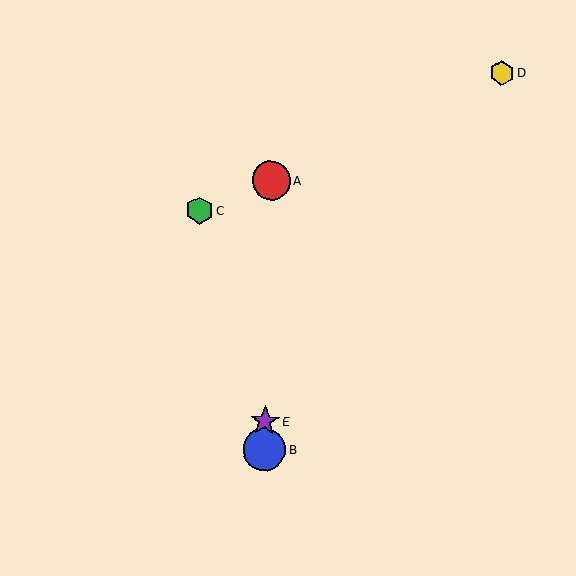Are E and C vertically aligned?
No, E is at x≈265 and C is at x≈199.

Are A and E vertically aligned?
Yes, both are at x≈271.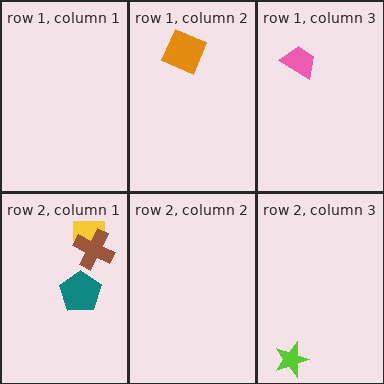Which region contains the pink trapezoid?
The row 1, column 3 region.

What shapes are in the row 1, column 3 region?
The pink trapezoid.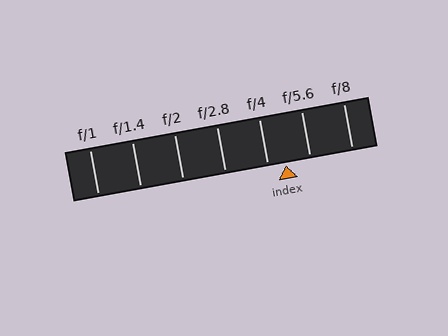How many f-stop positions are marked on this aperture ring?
There are 7 f-stop positions marked.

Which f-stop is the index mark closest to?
The index mark is closest to f/4.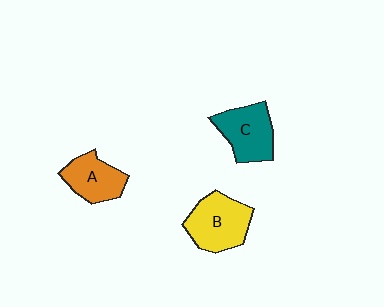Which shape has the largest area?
Shape B (yellow).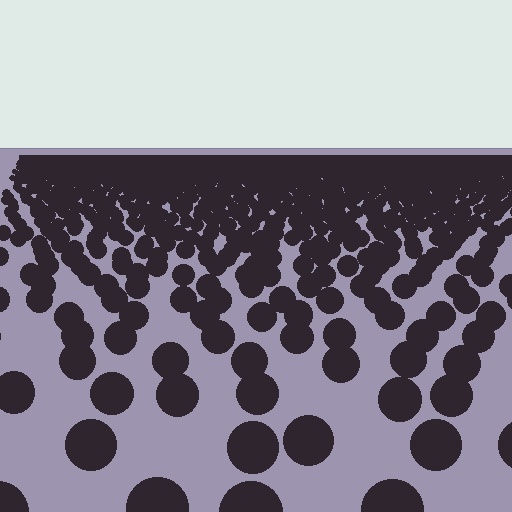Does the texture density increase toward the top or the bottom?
Density increases toward the top.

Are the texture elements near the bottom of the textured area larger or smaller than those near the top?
Larger. Near the bottom, elements are closer to the viewer and appear at a bigger on-screen size.